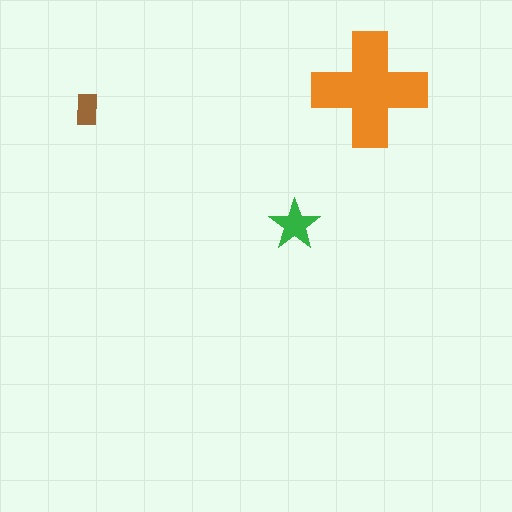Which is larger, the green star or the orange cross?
The orange cross.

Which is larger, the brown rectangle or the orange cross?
The orange cross.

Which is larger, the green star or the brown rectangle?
The green star.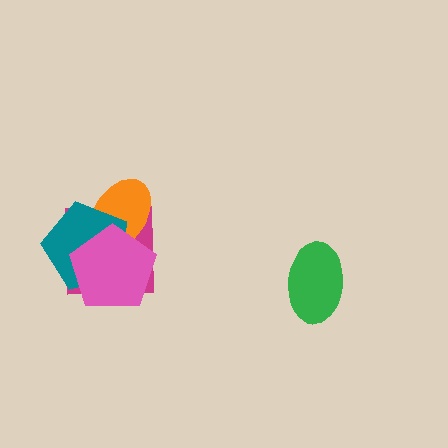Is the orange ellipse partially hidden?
Yes, it is partially covered by another shape.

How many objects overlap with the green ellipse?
0 objects overlap with the green ellipse.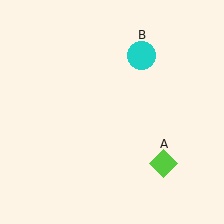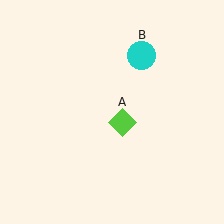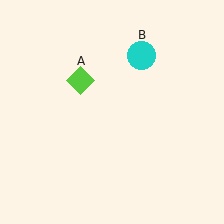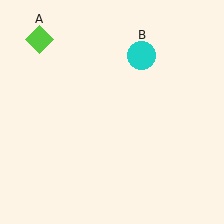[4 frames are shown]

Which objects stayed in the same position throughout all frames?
Cyan circle (object B) remained stationary.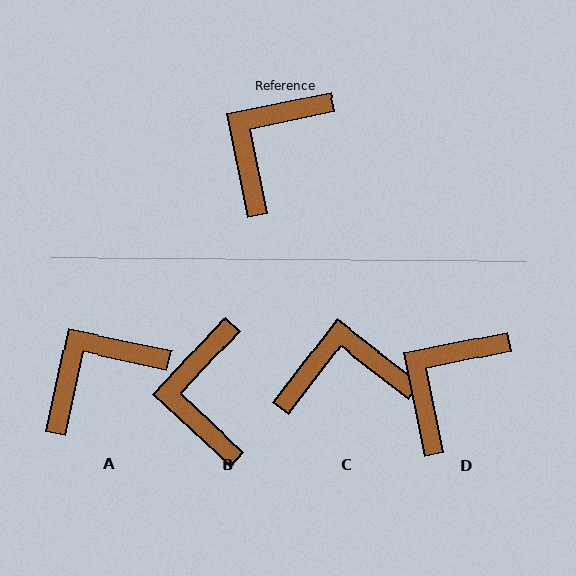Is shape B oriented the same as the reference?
No, it is off by about 36 degrees.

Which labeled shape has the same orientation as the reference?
D.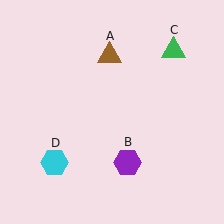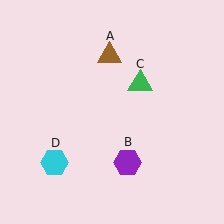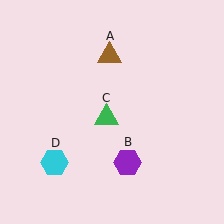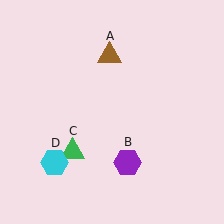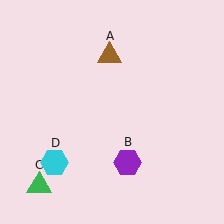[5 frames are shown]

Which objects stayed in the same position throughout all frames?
Brown triangle (object A) and purple hexagon (object B) and cyan hexagon (object D) remained stationary.